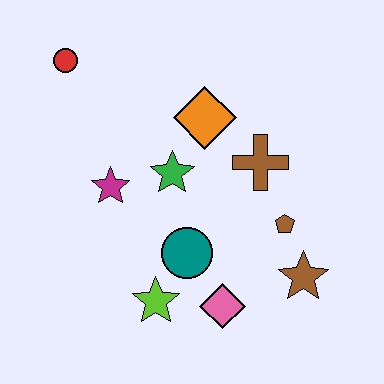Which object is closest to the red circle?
The magenta star is closest to the red circle.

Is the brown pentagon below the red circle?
Yes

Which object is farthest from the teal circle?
The red circle is farthest from the teal circle.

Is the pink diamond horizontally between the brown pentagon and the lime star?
Yes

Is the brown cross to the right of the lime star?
Yes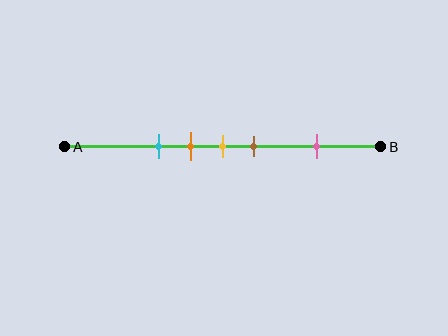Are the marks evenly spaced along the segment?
No, the marks are not evenly spaced.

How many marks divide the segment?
There are 5 marks dividing the segment.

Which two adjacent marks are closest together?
The orange and yellow marks are the closest adjacent pair.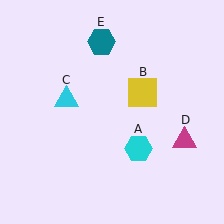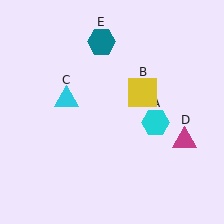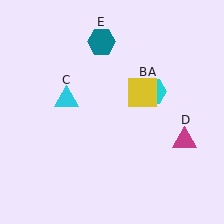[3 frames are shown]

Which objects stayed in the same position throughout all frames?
Yellow square (object B) and cyan triangle (object C) and magenta triangle (object D) and teal hexagon (object E) remained stationary.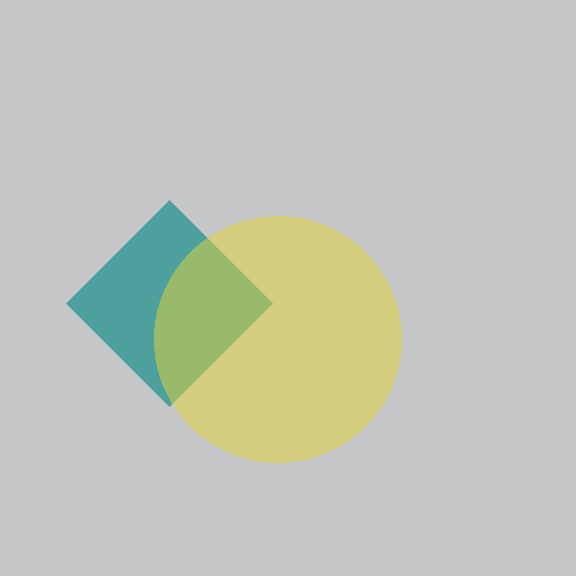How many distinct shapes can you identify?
There are 2 distinct shapes: a teal diamond, a yellow circle.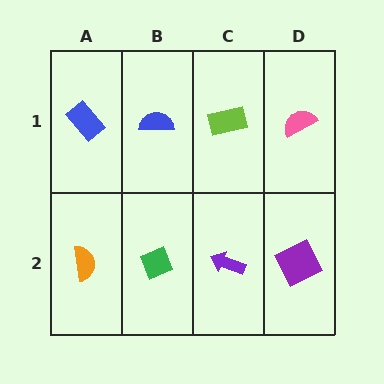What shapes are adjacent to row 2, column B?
A blue semicircle (row 1, column B), an orange semicircle (row 2, column A), a purple arrow (row 2, column C).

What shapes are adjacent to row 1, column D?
A purple square (row 2, column D), a lime rectangle (row 1, column C).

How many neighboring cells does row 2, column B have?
3.